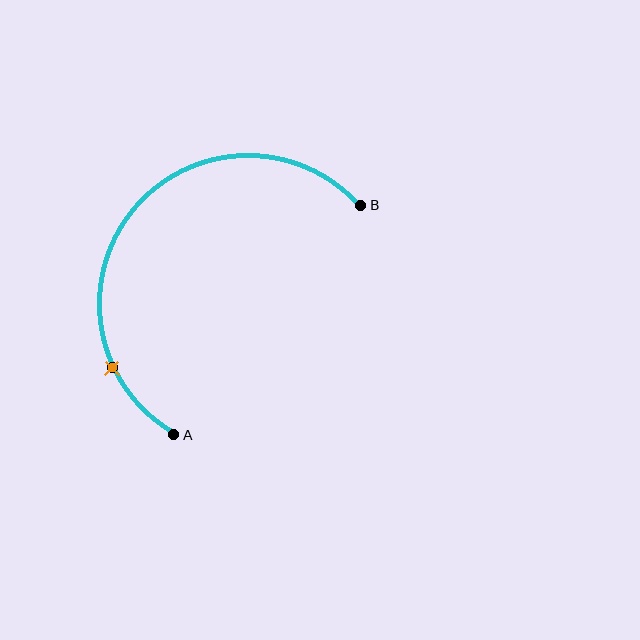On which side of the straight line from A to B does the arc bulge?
The arc bulges above and to the left of the straight line connecting A and B.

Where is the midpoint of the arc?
The arc midpoint is the point on the curve farthest from the straight line joining A and B. It sits above and to the left of that line.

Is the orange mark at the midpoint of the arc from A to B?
No. The orange mark lies on the arc but is closer to endpoint A. The arc midpoint would be at the point on the curve equidistant along the arc from both A and B.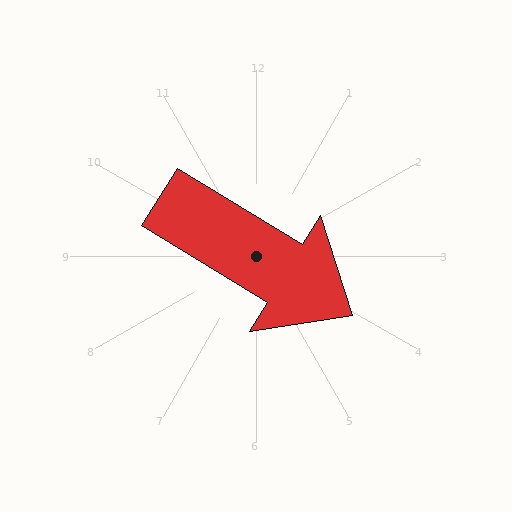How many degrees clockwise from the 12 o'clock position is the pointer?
Approximately 121 degrees.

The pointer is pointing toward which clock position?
Roughly 4 o'clock.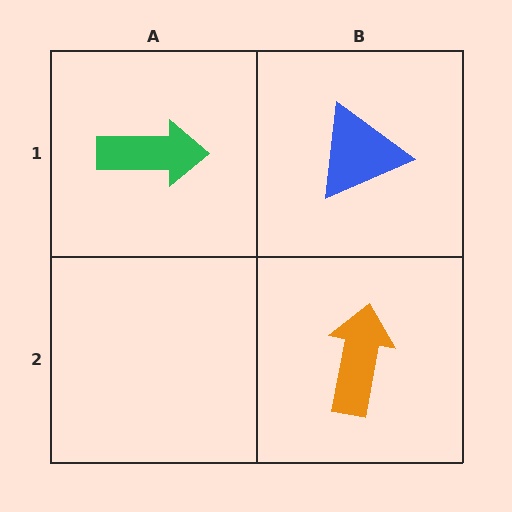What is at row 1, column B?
A blue triangle.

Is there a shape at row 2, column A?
No, that cell is empty.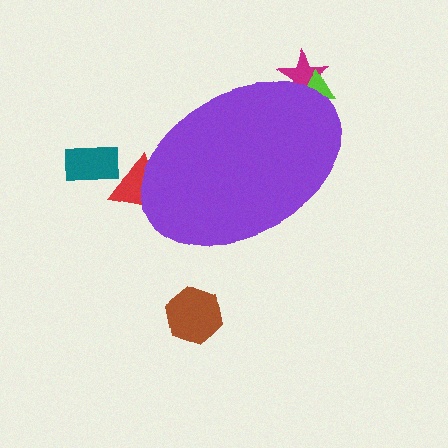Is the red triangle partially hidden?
Yes, the red triangle is partially hidden behind the purple ellipse.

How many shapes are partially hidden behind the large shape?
3 shapes are partially hidden.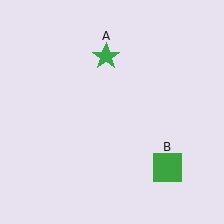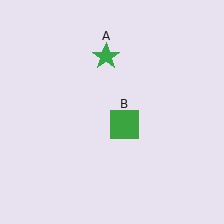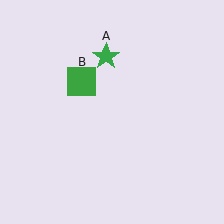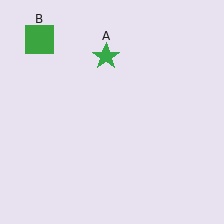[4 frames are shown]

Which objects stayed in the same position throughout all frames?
Green star (object A) remained stationary.